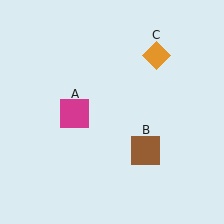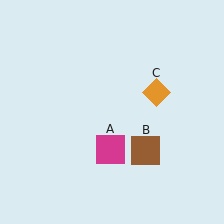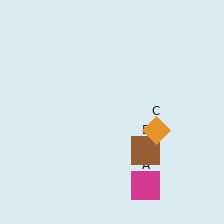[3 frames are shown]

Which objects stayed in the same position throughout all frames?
Brown square (object B) remained stationary.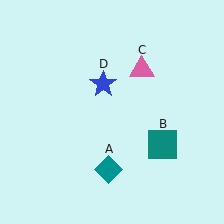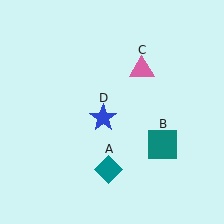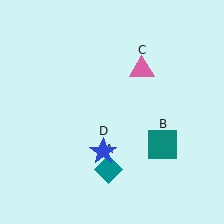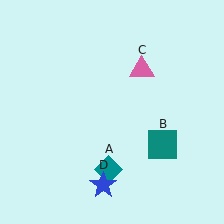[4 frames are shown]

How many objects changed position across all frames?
1 object changed position: blue star (object D).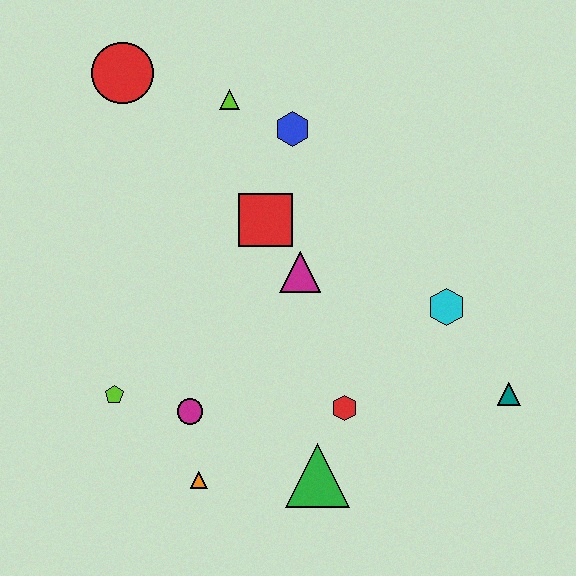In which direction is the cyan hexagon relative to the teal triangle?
The cyan hexagon is above the teal triangle.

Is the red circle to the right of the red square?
No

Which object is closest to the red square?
The magenta triangle is closest to the red square.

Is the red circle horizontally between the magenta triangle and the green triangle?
No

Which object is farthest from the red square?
The teal triangle is farthest from the red square.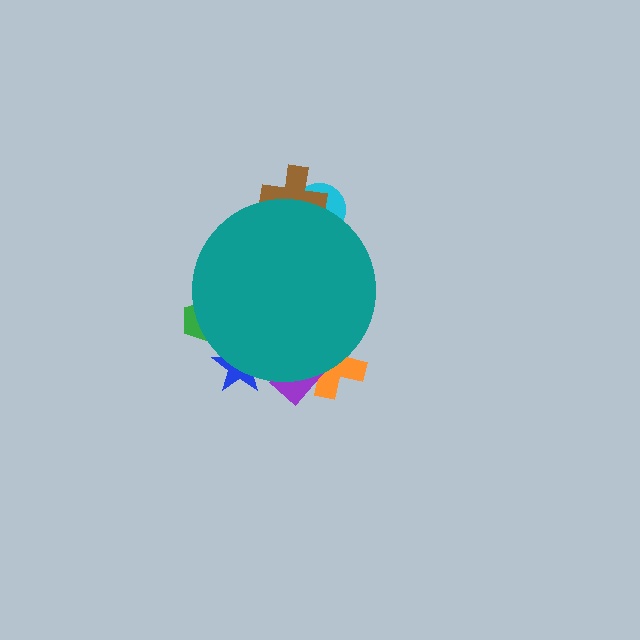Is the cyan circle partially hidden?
Yes, the cyan circle is partially hidden behind the teal circle.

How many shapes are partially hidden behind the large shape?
6 shapes are partially hidden.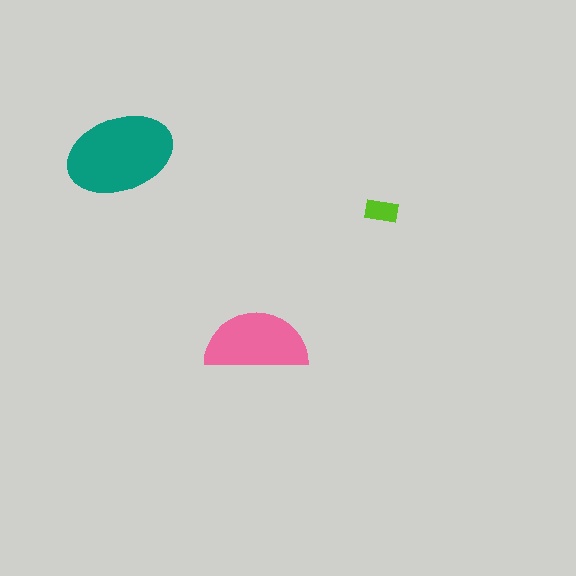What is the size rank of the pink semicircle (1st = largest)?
2nd.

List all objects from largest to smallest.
The teal ellipse, the pink semicircle, the lime rectangle.